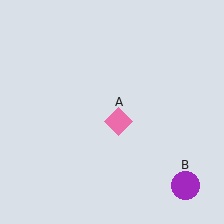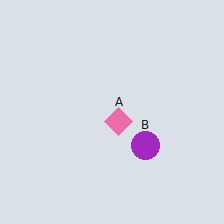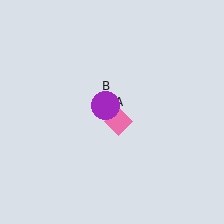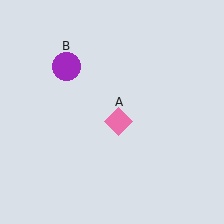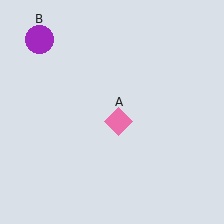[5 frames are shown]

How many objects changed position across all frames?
1 object changed position: purple circle (object B).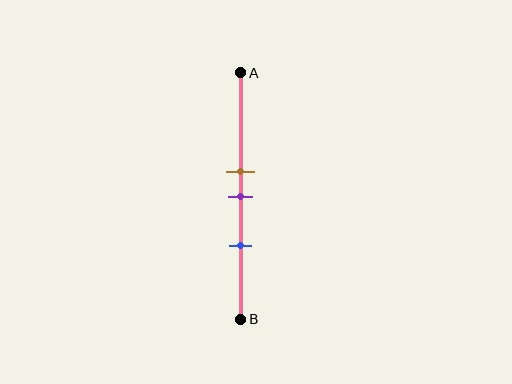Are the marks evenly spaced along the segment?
Yes, the marks are approximately evenly spaced.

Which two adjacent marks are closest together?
The brown and purple marks are the closest adjacent pair.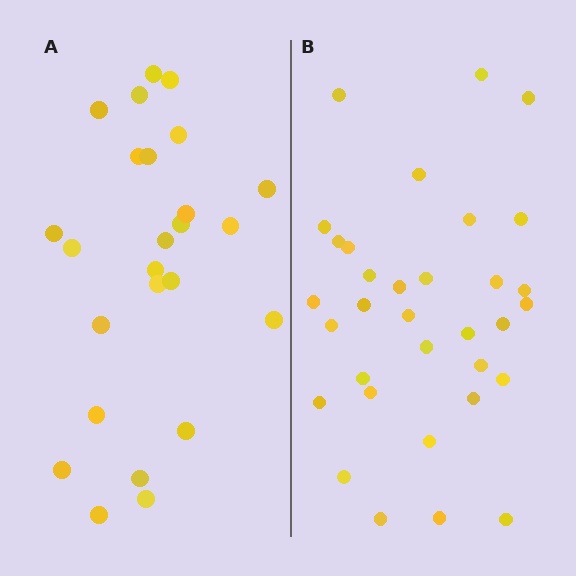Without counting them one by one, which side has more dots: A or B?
Region B (the right region) has more dots.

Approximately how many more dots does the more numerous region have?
Region B has roughly 8 or so more dots than region A.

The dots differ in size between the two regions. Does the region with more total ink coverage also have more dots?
No. Region A has more total ink coverage because its dots are larger, but region B actually contains more individual dots. Total area can be misleading — the number of items is what matters here.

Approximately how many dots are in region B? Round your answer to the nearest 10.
About 30 dots. (The exact count is 33, which rounds to 30.)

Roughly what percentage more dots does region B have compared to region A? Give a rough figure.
About 30% more.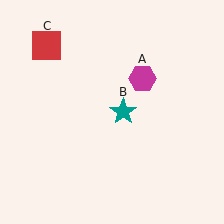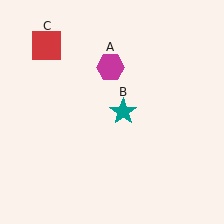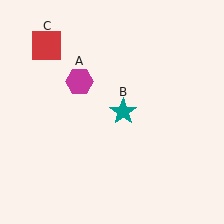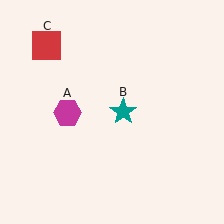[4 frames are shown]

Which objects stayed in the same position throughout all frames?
Teal star (object B) and red square (object C) remained stationary.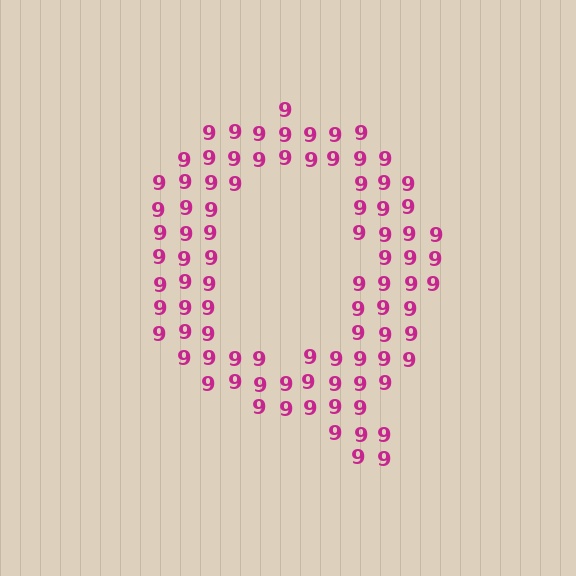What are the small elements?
The small elements are digit 9's.